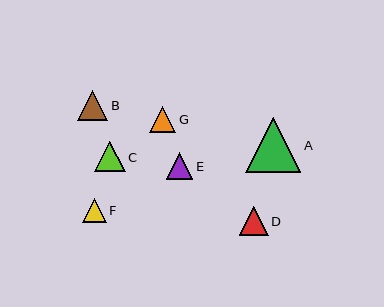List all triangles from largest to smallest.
From largest to smallest: A, B, C, D, E, G, F.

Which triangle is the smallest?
Triangle F is the smallest with a size of approximately 23 pixels.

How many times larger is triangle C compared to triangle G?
Triangle C is approximately 1.2 times the size of triangle G.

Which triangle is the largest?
Triangle A is the largest with a size of approximately 55 pixels.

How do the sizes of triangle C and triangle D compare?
Triangle C and triangle D are approximately the same size.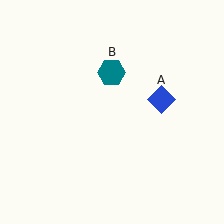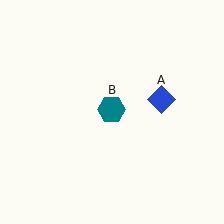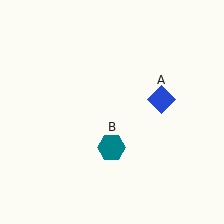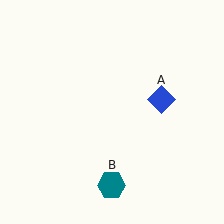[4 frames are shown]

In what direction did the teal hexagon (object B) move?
The teal hexagon (object B) moved down.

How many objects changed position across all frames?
1 object changed position: teal hexagon (object B).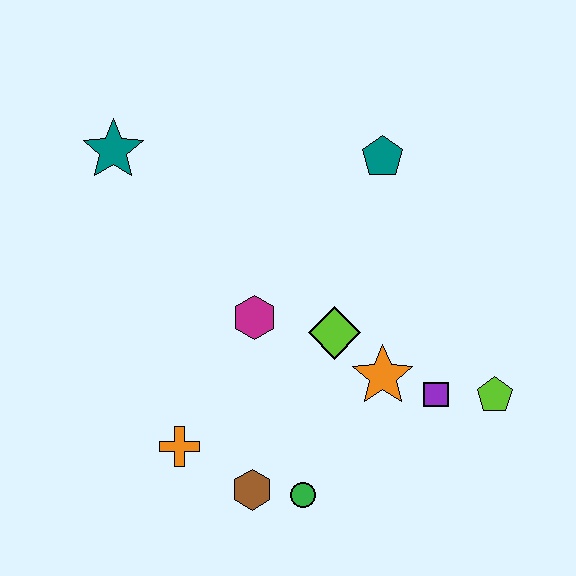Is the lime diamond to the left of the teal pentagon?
Yes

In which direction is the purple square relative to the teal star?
The purple square is to the right of the teal star.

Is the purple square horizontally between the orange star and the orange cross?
No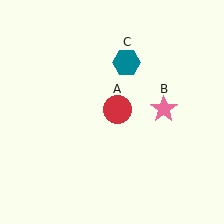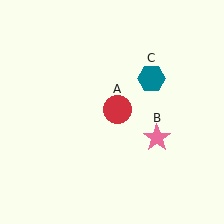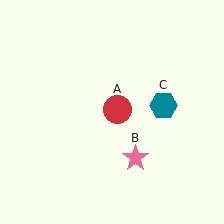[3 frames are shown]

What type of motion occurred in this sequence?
The pink star (object B), teal hexagon (object C) rotated clockwise around the center of the scene.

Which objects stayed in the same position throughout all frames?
Red circle (object A) remained stationary.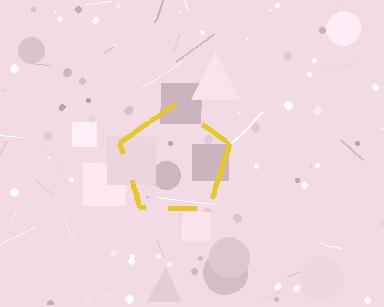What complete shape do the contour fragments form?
The contour fragments form a pentagon.